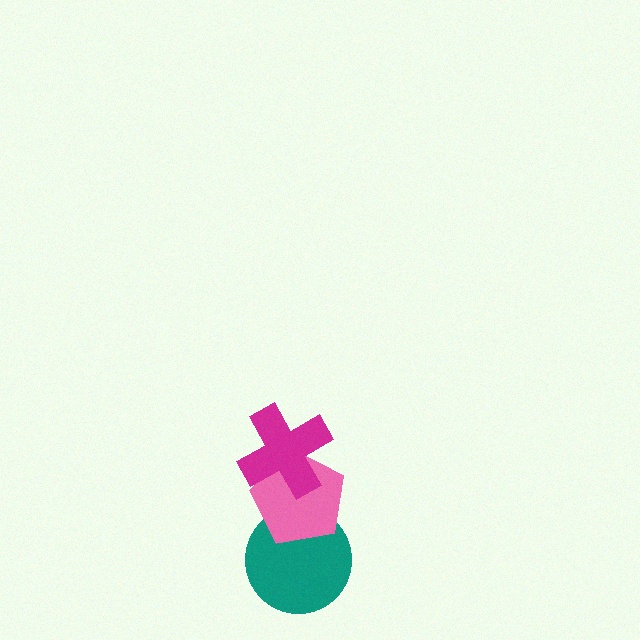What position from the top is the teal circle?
The teal circle is 3rd from the top.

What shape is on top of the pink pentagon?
The magenta cross is on top of the pink pentagon.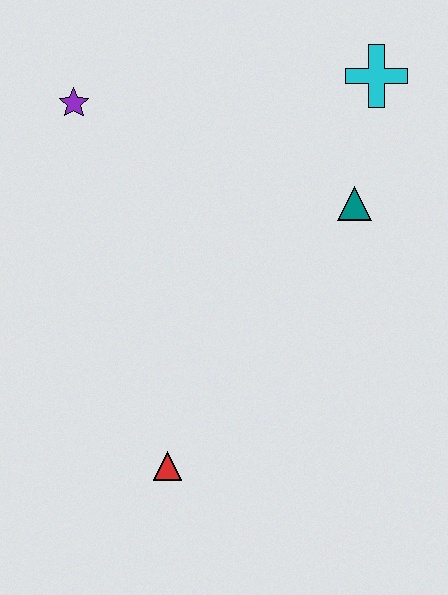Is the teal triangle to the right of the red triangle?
Yes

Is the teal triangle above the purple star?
No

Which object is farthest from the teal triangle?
The red triangle is farthest from the teal triangle.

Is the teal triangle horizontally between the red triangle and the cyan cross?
Yes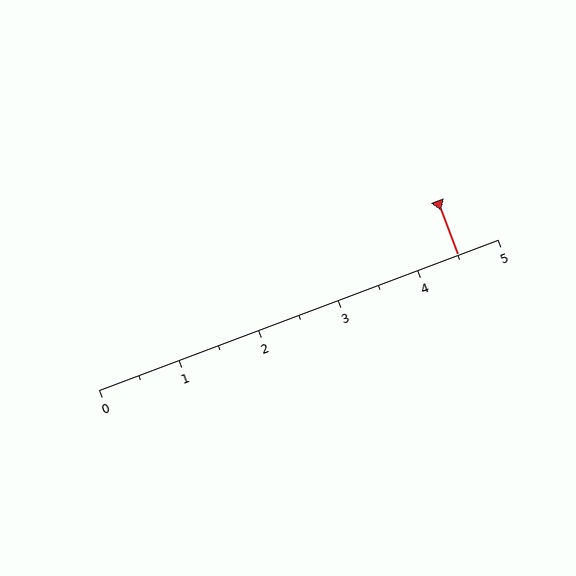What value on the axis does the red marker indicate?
The marker indicates approximately 4.5.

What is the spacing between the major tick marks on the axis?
The major ticks are spaced 1 apart.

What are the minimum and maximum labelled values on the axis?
The axis runs from 0 to 5.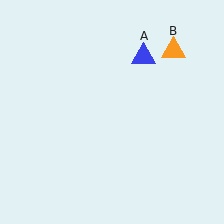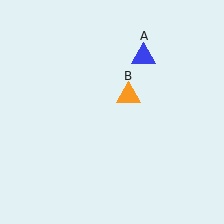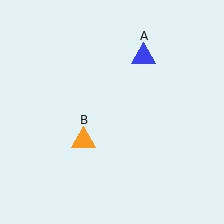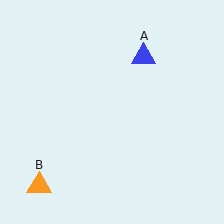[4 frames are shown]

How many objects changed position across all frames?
1 object changed position: orange triangle (object B).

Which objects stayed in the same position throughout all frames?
Blue triangle (object A) remained stationary.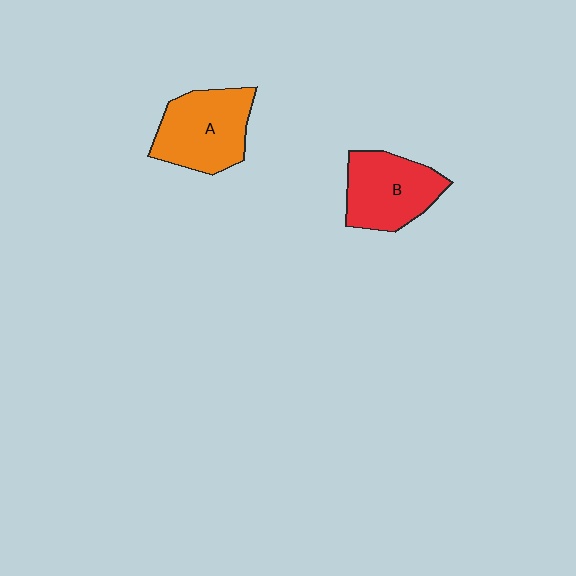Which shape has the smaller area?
Shape B (red).